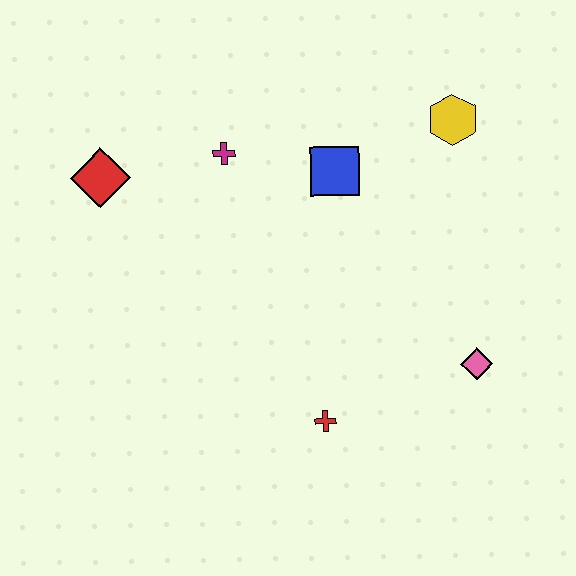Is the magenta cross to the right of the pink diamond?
No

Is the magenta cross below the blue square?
No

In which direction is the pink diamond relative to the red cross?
The pink diamond is to the right of the red cross.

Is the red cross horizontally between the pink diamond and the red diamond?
Yes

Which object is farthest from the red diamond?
The pink diamond is farthest from the red diamond.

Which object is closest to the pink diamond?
The red cross is closest to the pink diamond.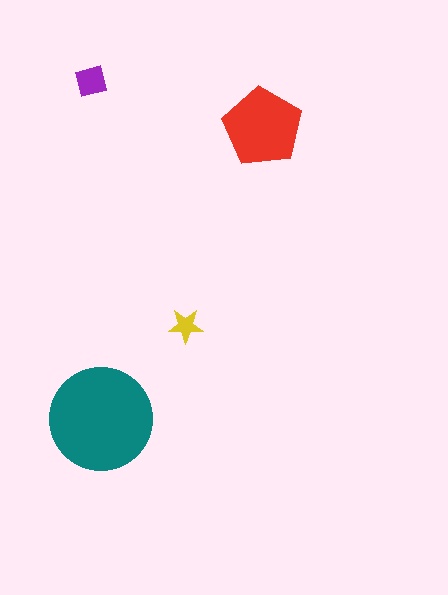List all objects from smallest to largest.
The yellow star, the purple square, the red pentagon, the teal circle.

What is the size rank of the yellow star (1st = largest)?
4th.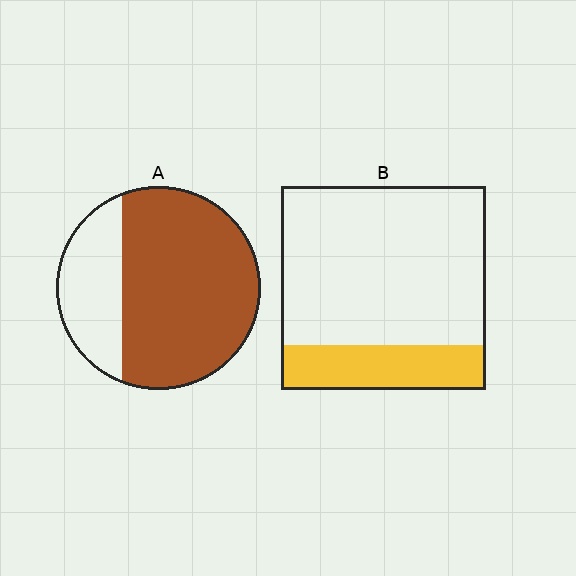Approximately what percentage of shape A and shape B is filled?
A is approximately 70% and B is approximately 20%.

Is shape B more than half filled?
No.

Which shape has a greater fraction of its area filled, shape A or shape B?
Shape A.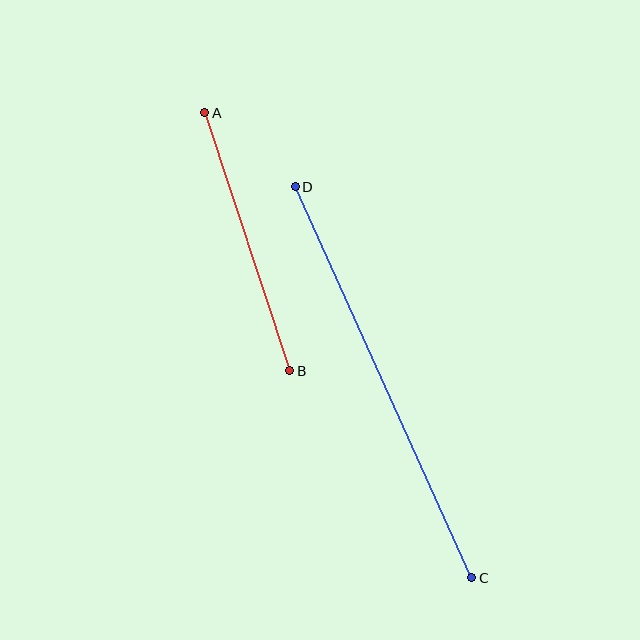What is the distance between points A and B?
The distance is approximately 272 pixels.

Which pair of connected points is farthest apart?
Points C and D are farthest apart.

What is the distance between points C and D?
The distance is approximately 429 pixels.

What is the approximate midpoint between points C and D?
The midpoint is at approximately (383, 382) pixels.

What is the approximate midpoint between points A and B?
The midpoint is at approximately (247, 242) pixels.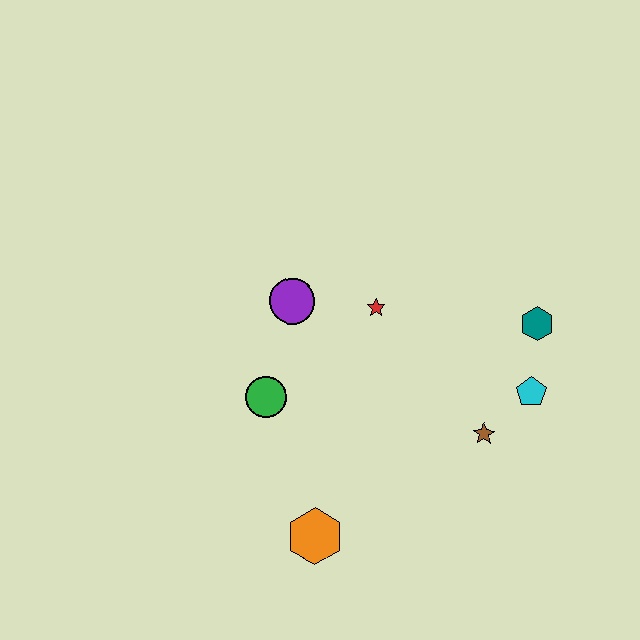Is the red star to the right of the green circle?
Yes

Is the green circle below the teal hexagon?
Yes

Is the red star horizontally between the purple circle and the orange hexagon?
No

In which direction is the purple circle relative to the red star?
The purple circle is to the left of the red star.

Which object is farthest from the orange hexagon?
The teal hexagon is farthest from the orange hexagon.